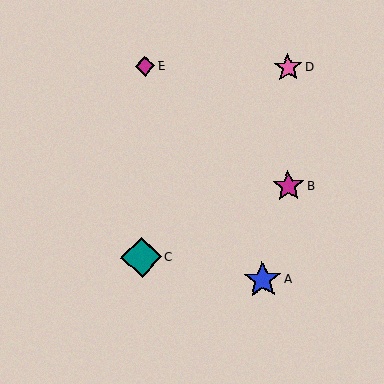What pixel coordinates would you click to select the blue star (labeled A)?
Click at (263, 280) to select the blue star A.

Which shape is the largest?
The teal diamond (labeled C) is the largest.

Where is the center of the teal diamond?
The center of the teal diamond is at (141, 257).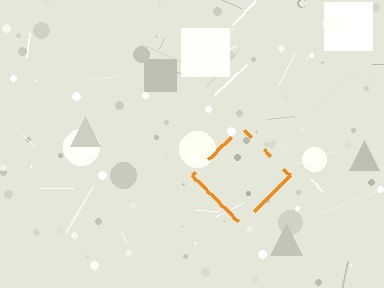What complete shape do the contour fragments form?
The contour fragments form a diamond.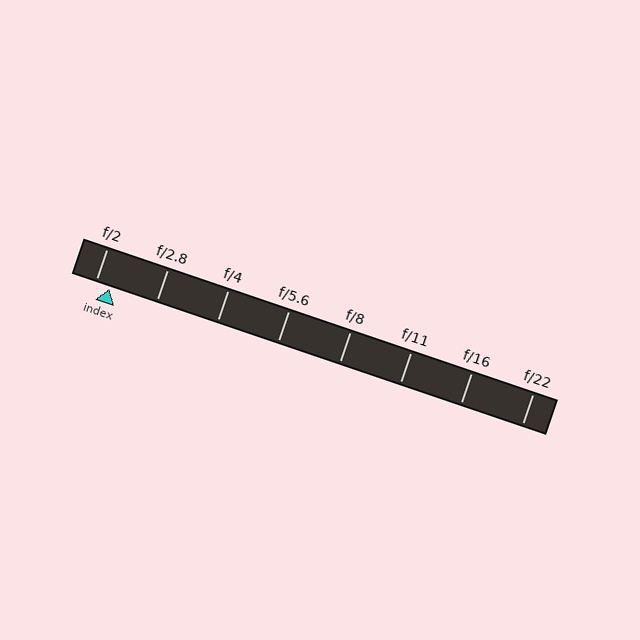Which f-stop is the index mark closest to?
The index mark is closest to f/2.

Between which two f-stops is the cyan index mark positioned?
The index mark is between f/2 and f/2.8.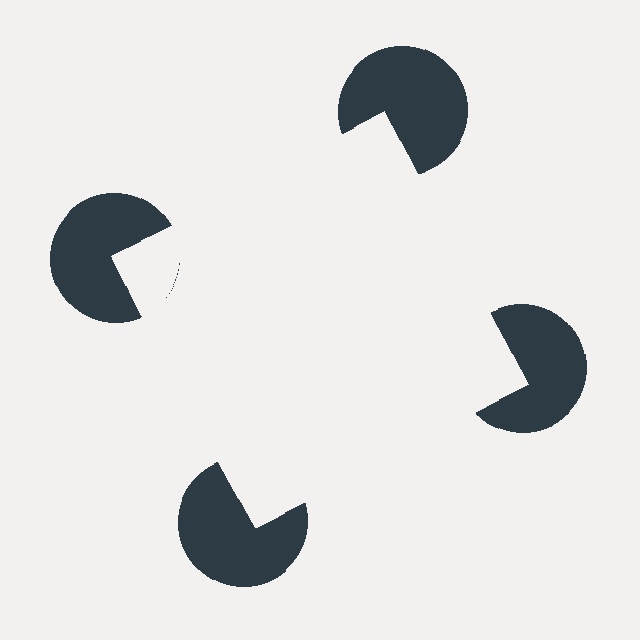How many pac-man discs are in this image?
There are 4 — one at each vertex of the illusory square.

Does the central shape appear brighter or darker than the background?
It typically appears slightly brighter than the background, even though no actual brightness change is drawn.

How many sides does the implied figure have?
4 sides.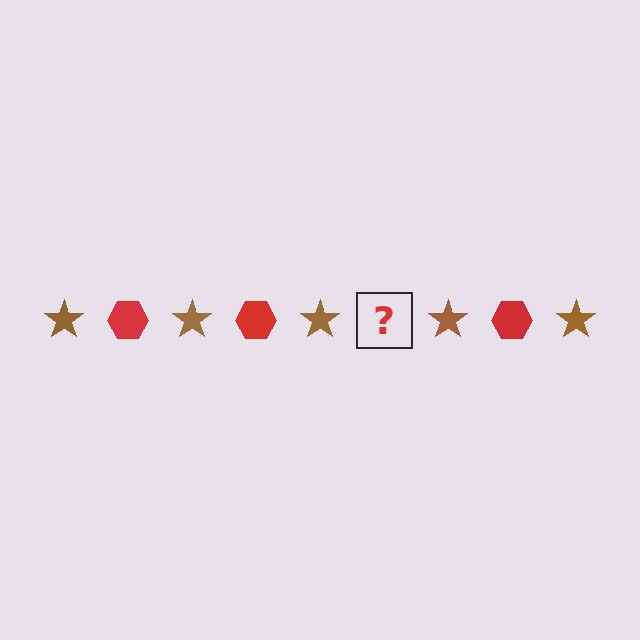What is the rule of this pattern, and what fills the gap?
The rule is that the pattern alternates between brown star and red hexagon. The gap should be filled with a red hexagon.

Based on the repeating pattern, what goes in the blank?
The blank should be a red hexagon.